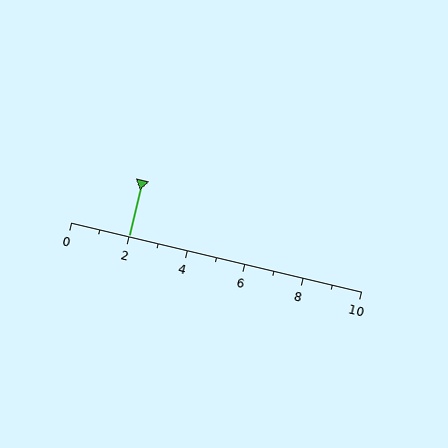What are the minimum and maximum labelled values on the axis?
The axis runs from 0 to 10.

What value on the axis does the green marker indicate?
The marker indicates approximately 2.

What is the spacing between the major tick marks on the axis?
The major ticks are spaced 2 apart.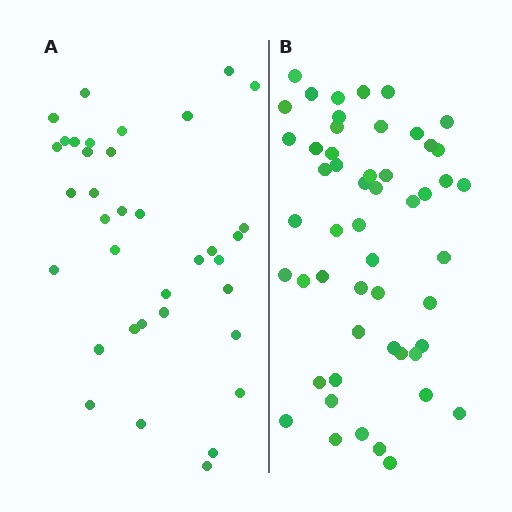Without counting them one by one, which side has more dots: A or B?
Region B (the right region) has more dots.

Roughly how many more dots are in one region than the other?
Region B has approximately 15 more dots than region A.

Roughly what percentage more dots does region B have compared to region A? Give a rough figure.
About 45% more.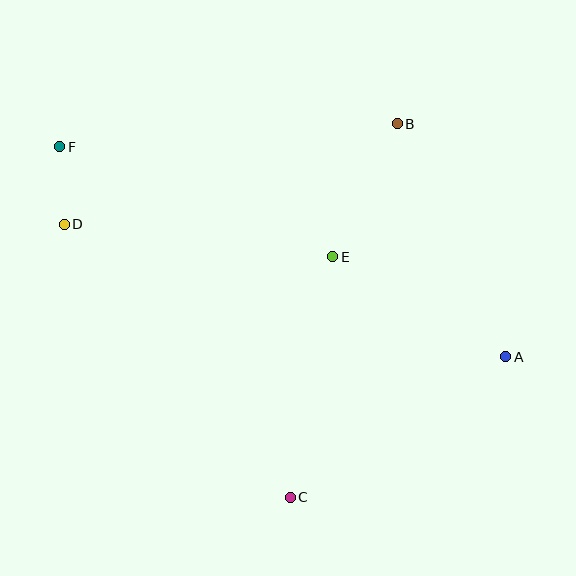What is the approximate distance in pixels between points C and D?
The distance between C and D is approximately 354 pixels.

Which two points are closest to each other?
Points D and F are closest to each other.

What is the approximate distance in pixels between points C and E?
The distance between C and E is approximately 245 pixels.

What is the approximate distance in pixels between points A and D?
The distance between A and D is approximately 461 pixels.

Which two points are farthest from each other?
Points A and F are farthest from each other.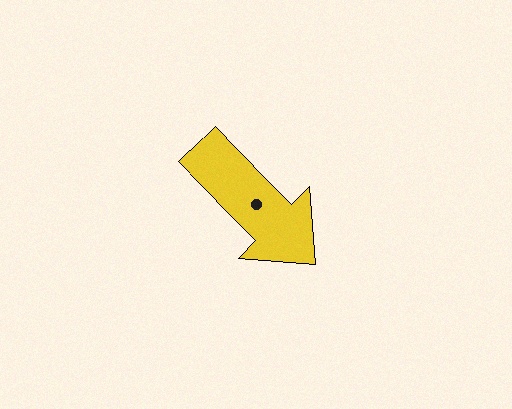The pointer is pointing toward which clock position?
Roughly 5 o'clock.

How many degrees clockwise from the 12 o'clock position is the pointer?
Approximately 135 degrees.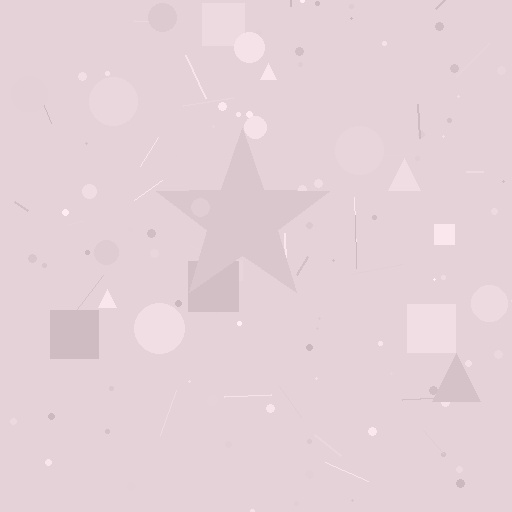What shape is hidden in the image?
A star is hidden in the image.